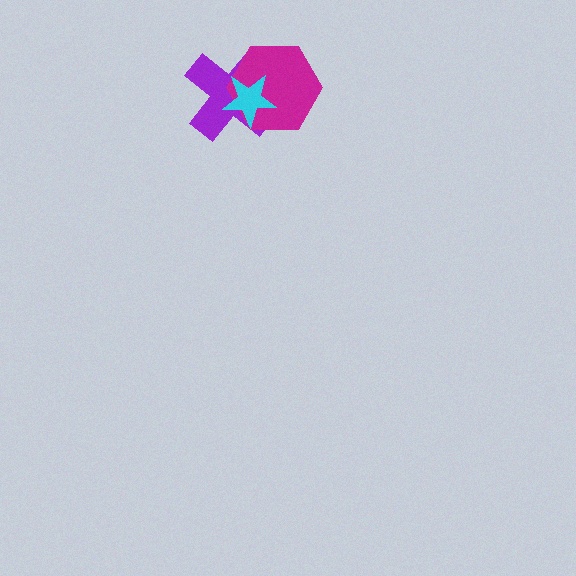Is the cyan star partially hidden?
No, no other shape covers it.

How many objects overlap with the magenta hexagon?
2 objects overlap with the magenta hexagon.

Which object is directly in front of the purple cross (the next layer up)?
The magenta hexagon is directly in front of the purple cross.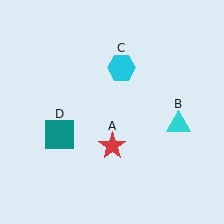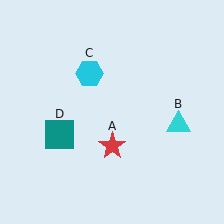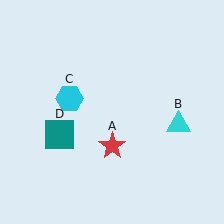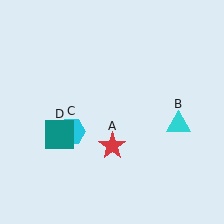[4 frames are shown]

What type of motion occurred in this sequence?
The cyan hexagon (object C) rotated counterclockwise around the center of the scene.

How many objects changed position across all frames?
1 object changed position: cyan hexagon (object C).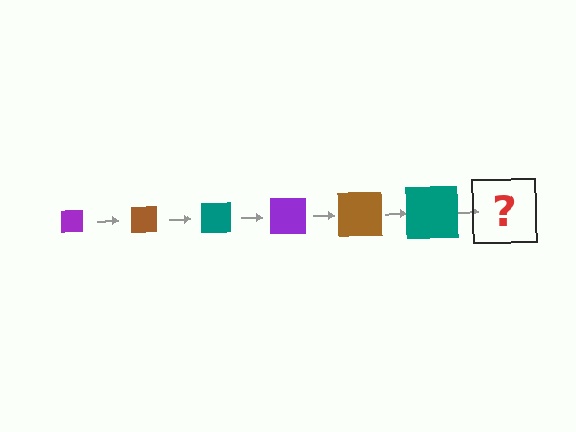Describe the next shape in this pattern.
It should be a purple square, larger than the previous one.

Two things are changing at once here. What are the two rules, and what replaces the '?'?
The two rules are that the square grows larger each step and the color cycles through purple, brown, and teal. The '?' should be a purple square, larger than the previous one.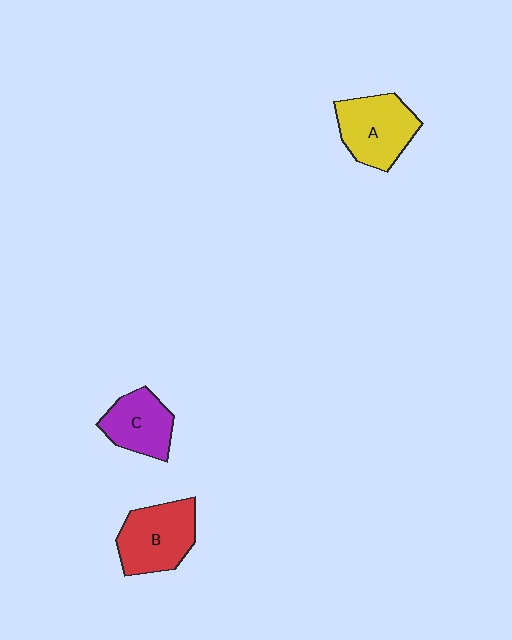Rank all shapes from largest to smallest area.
From largest to smallest: B (red), A (yellow), C (purple).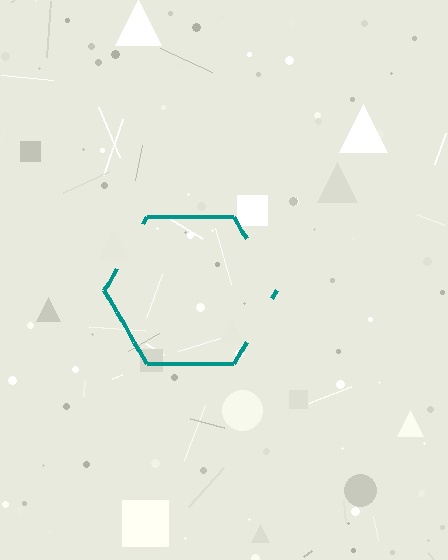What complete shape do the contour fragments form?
The contour fragments form a hexagon.